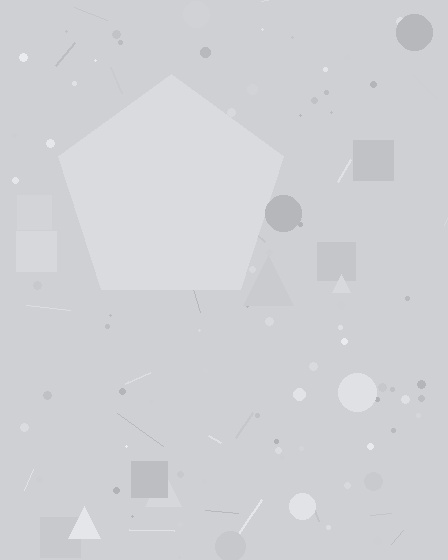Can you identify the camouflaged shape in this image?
The camouflaged shape is a pentagon.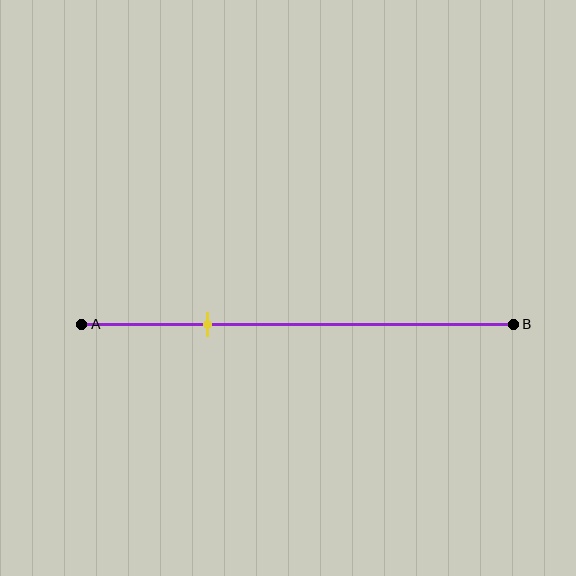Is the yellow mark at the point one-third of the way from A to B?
No, the mark is at about 30% from A, not at the 33% one-third point.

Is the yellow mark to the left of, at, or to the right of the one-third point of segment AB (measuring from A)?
The yellow mark is to the left of the one-third point of segment AB.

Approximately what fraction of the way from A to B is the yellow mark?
The yellow mark is approximately 30% of the way from A to B.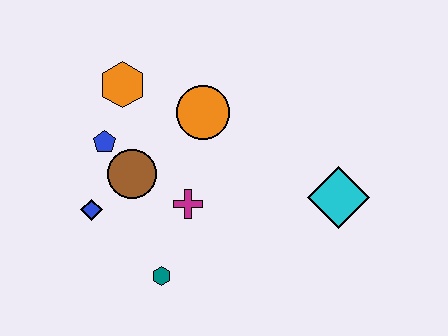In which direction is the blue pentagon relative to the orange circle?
The blue pentagon is to the left of the orange circle.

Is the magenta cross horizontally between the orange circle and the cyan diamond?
No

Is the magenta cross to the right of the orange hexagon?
Yes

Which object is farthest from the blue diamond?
The cyan diamond is farthest from the blue diamond.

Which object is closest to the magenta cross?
The brown circle is closest to the magenta cross.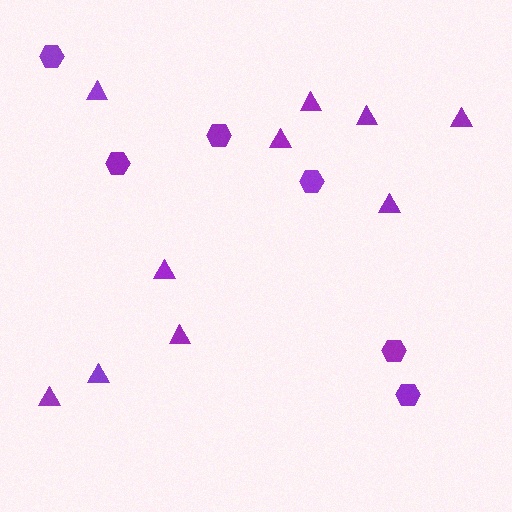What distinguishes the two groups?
There are 2 groups: one group of triangles (10) and one group of hexagons (6).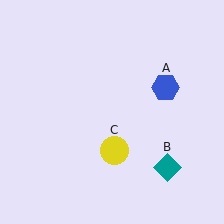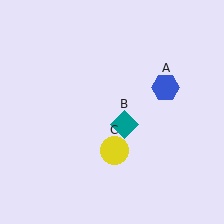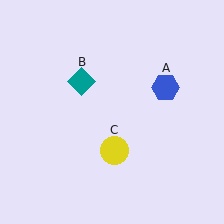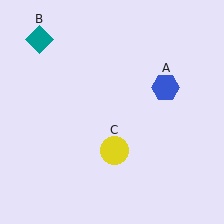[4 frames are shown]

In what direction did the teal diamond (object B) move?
The teal diamond (object B) moved up and to the left.